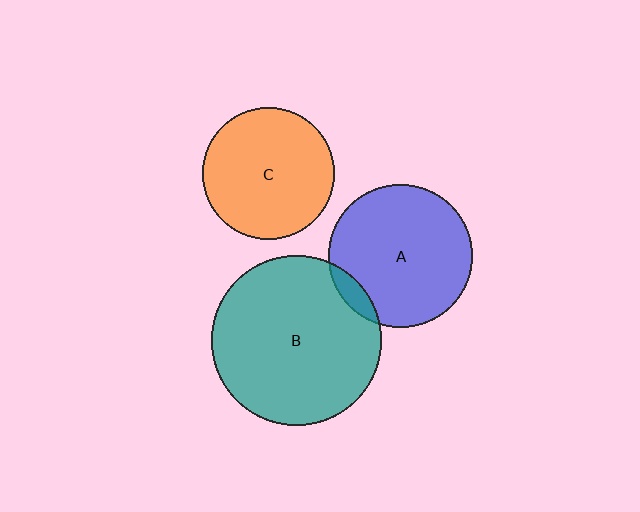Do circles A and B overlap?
Yes.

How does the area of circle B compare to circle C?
Approximately 1.7 times.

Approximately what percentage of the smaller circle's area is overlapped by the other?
Approximately 10%.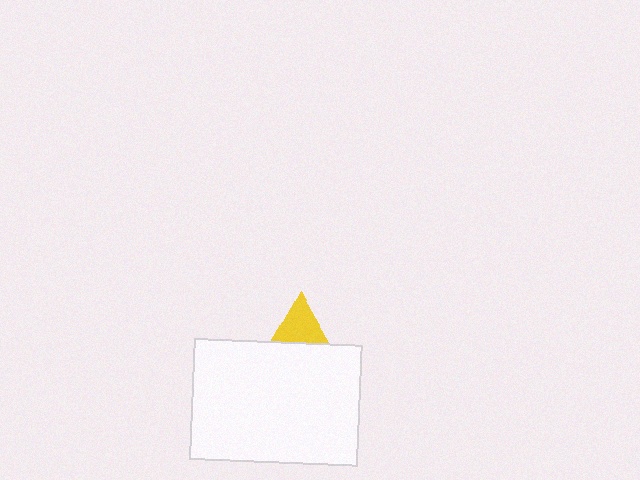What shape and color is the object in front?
The object in front is a white rectangle.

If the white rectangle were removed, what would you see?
You would see the complete yellow triangle.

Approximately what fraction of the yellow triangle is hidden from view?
Roughly 56% of the yellow triangle is hidden behind the white rectangle.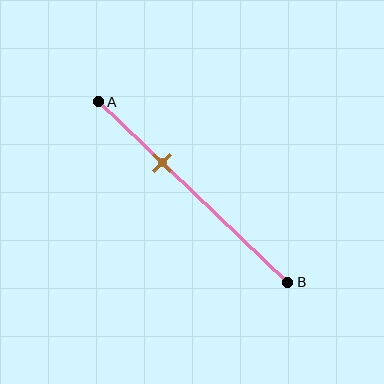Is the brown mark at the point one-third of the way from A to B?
Yes, the mark is approximately at the one-third point.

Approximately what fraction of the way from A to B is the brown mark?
The brown mark is approximately 35% of the way from A to B.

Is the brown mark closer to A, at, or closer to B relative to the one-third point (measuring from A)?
The brown mark is approximately at the one-third point of segment AB.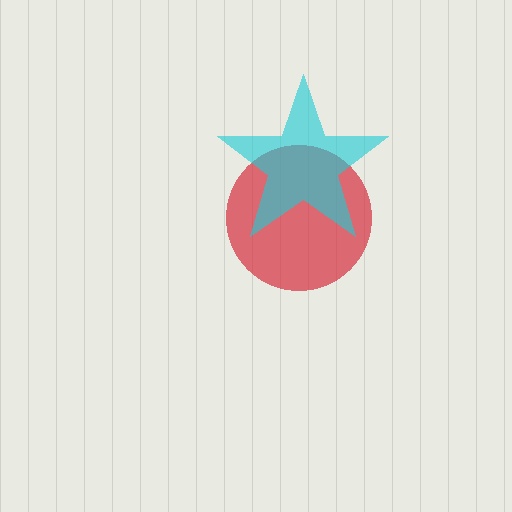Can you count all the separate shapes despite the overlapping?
Yes, there are 2 separate shapes.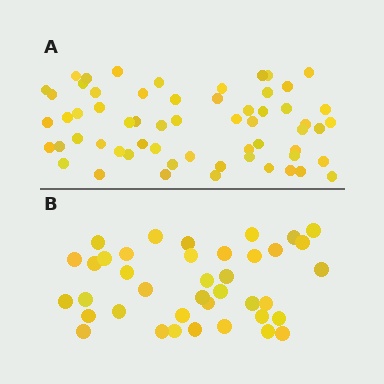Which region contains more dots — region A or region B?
Region A (the top region) has more dots.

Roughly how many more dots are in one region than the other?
Region A has approximately 20 more dots than region B.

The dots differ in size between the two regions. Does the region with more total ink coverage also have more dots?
No. Region B has more total ink coverage because its dots are larger, but region A actually contains more individual dots. Total area can be misleading — the number of items is what matters here.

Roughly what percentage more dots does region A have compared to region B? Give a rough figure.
About 55% more.